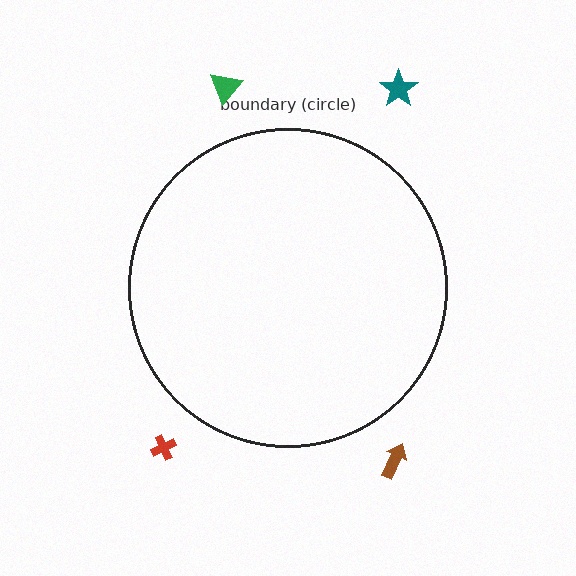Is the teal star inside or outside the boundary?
Outside.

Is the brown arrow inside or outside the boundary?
Outside.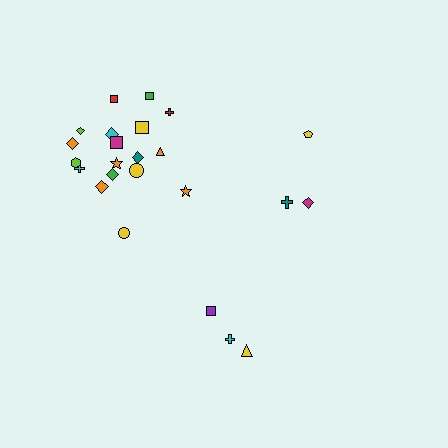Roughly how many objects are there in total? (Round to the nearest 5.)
Roughly 25 objects in total.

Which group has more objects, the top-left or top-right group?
The top-left group.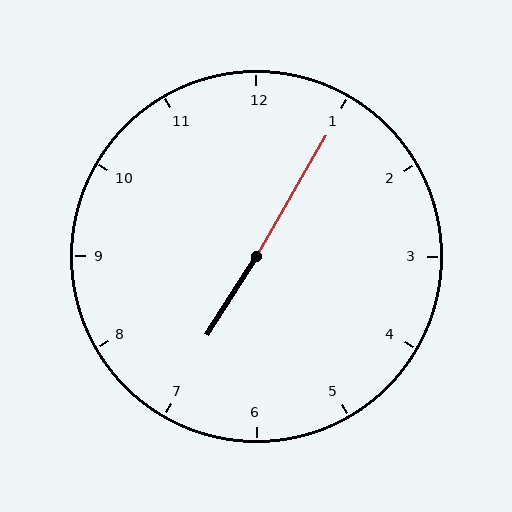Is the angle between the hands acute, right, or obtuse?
It is obtuse.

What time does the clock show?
7:05.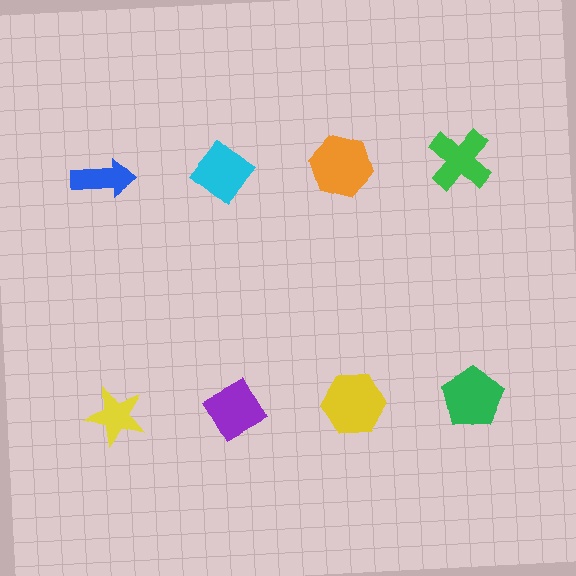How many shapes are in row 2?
4 shapes.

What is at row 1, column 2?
A cyan diamond.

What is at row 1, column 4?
A green cross.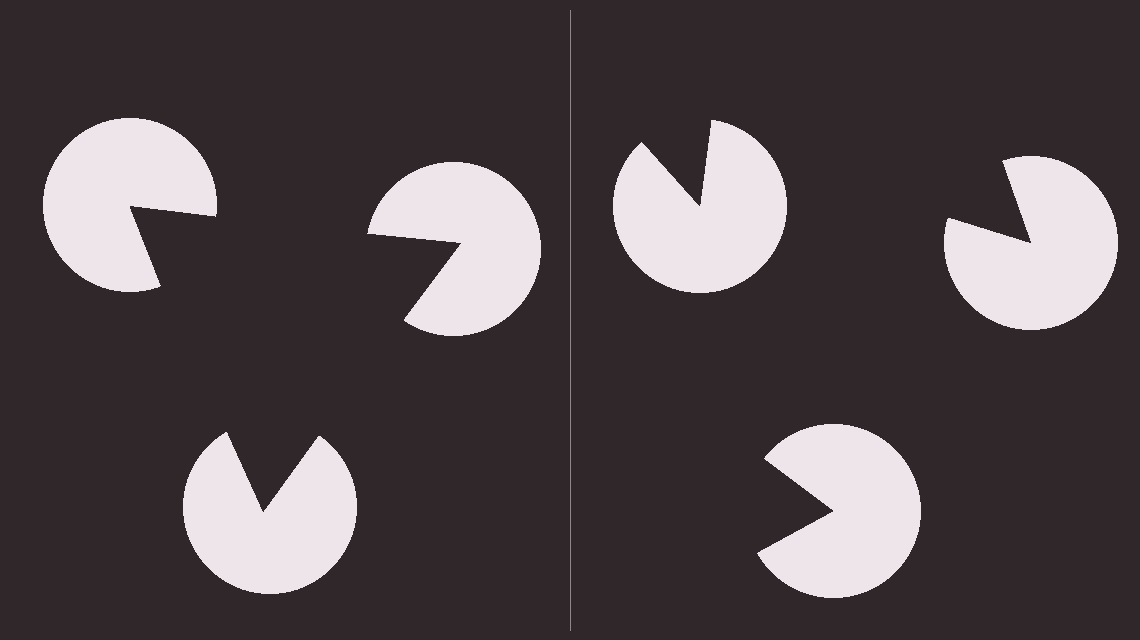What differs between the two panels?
The pac-man discs are positioned identically on both sides; only the wedge orientations differ. On the left they align to a triangle; on the right they are misaligned.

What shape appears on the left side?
An illusory triangle.